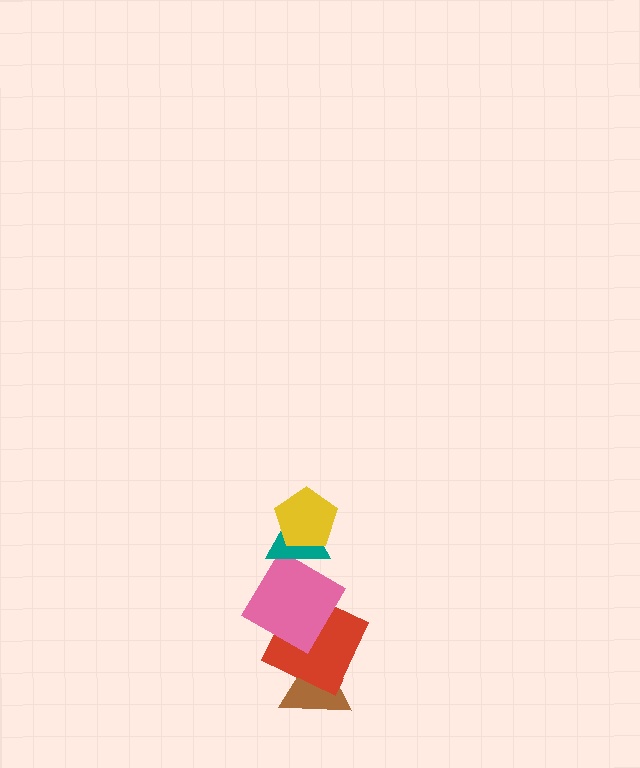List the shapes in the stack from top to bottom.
From top to bottom: the yellow pentagon, the teal triangle, the pink diamond, the red square, the brown triangle.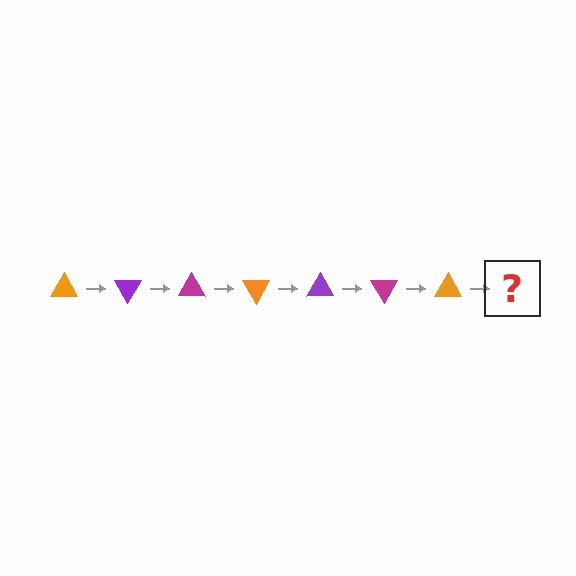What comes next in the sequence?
The next element should be a purple triangle, rotated 420 degrees from the start.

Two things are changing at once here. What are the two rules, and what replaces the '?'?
The two rules are that it rotates 60 degrees each step and the color cycles through orange, purple, and magenta. The '?' should be a purple triangle, rotated 420 degrees from the start.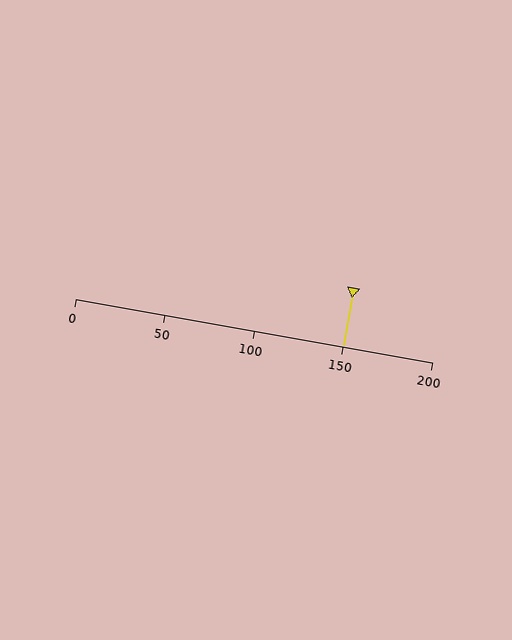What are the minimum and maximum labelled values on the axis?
The axis runs from 0 to 200.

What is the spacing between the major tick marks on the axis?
The major ticks are spaced 50 apart.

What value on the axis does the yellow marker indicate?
The marker indicates approximately 150.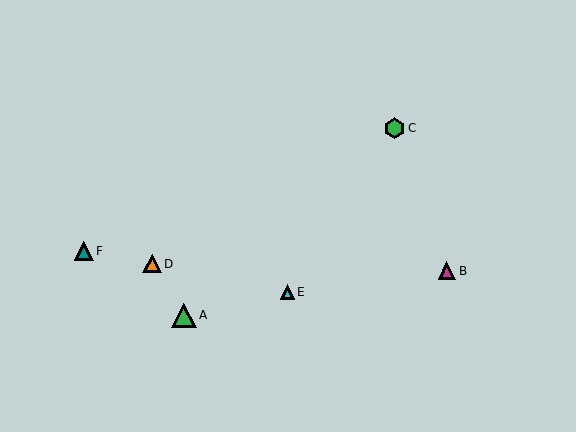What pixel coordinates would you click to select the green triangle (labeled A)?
Click at (184, 315) to select the green triangle A.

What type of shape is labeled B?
Shape B is a magenta triangle.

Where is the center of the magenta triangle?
The center of the magenta triangle is at (447, 271).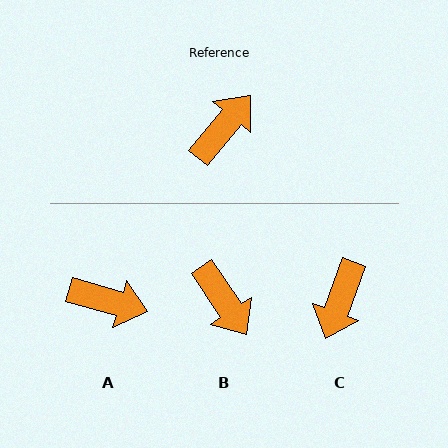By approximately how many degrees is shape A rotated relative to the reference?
Approximately 67 degrees clockwise.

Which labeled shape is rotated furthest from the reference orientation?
C, about 161 degrees away.